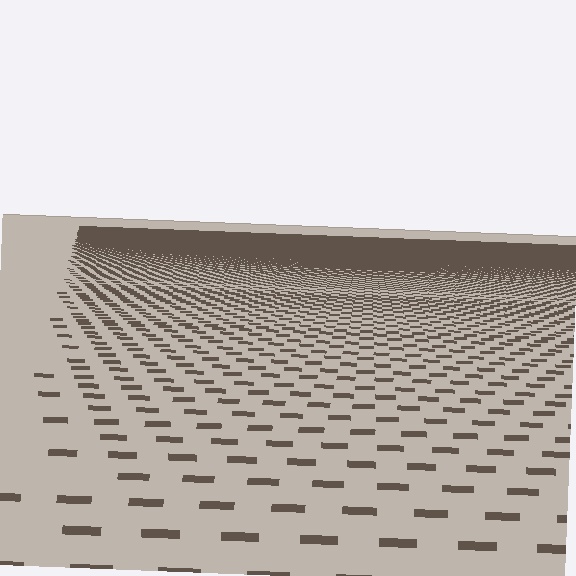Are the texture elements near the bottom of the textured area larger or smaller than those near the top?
Larger. Near the bottom, elements are closer to the viewer and appear at a bigger on-screen size.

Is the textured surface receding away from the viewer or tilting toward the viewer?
The surface is receding away from the viewer. Texture elements get smaller and denser toward the top.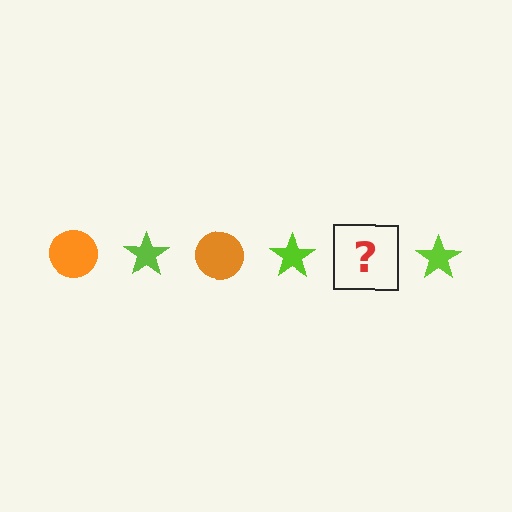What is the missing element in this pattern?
The missing element is an orange circle.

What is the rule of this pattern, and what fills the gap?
The rule is that the pattern alternates between orange circle and lime star. The gap should be filled with an orange circle.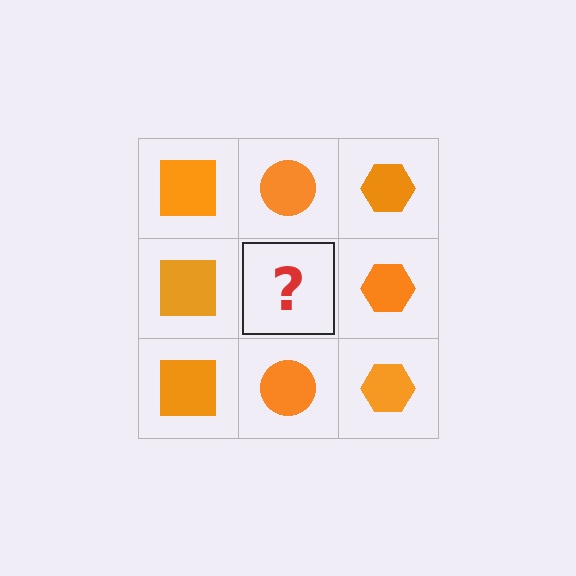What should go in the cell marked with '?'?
The missing cell should contain an orange circle.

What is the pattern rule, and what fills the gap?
The rule is that each column has a consistent shape. The gap should be filled with an orange circle.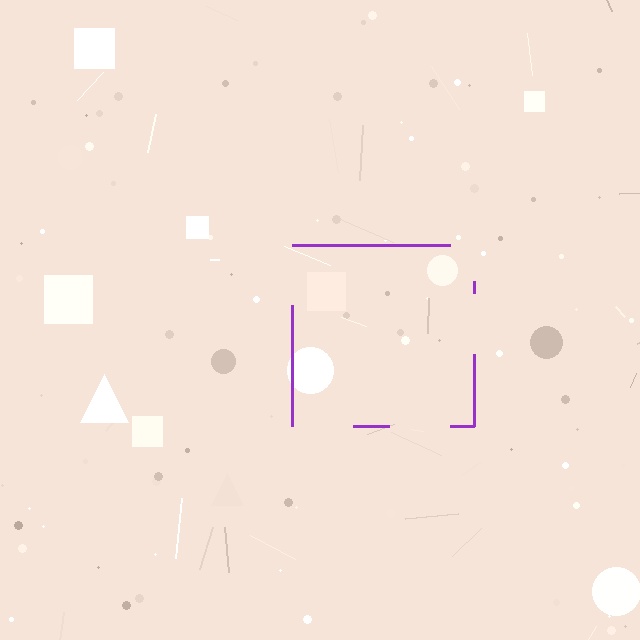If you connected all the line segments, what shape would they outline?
They would outline a square.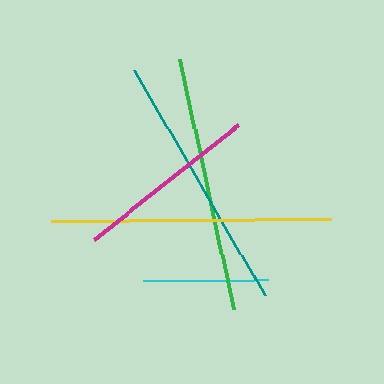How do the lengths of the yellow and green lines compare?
The yellow and green lines are approximately the same length.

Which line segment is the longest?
The yellow line is the longest at approximately 280 pixels.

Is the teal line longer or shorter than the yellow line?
The yellow line is longer than the teal line.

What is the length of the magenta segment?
The magenta segment is approximately 185 pixels long.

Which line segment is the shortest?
The cyan line is the shortest at approximately 125 pixels.